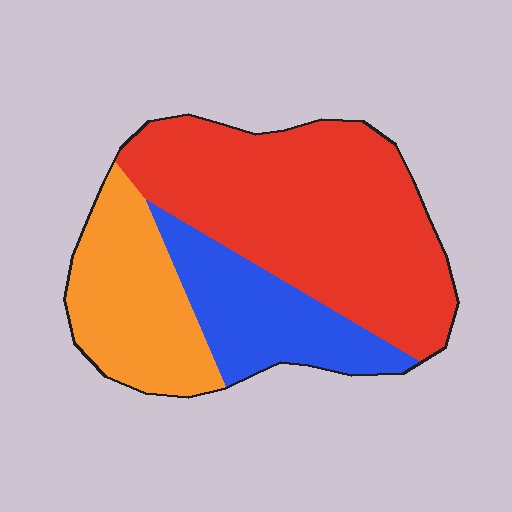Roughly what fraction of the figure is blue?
Blue takes up between a sixth and a third of the figure.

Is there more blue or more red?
Red.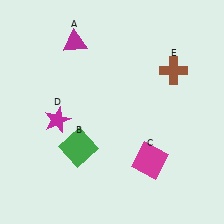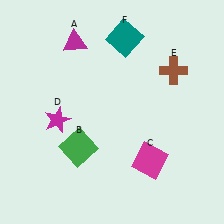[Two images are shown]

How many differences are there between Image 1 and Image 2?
There is 1 difference between the two images.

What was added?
A teal square (F) was added in Image 2.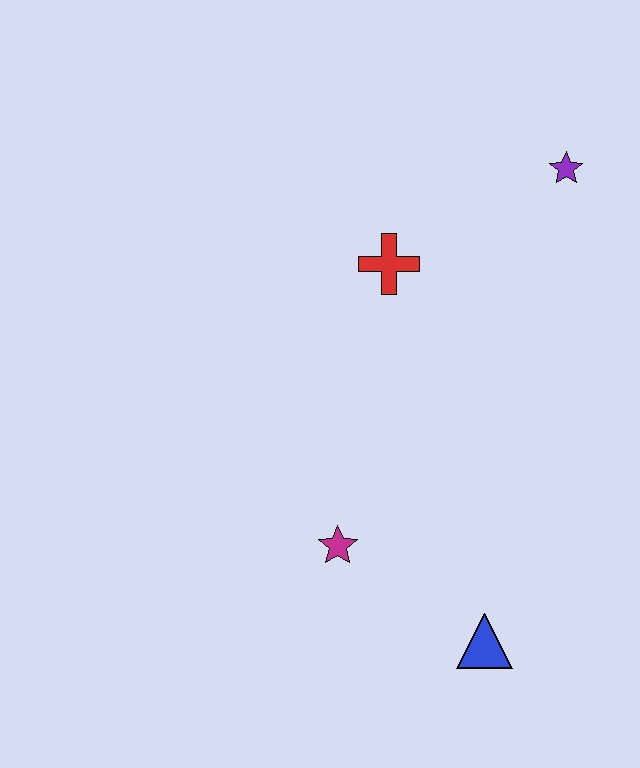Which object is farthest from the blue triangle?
The purple star is farthest from the blue triangle.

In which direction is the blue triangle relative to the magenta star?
The blue triangle is to the right of the magenta star.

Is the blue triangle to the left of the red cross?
No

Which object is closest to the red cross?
The purple star is closest to the red cross.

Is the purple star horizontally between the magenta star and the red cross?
No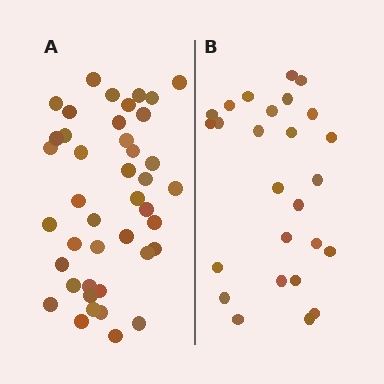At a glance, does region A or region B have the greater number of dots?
Region A (the left region) has more dots.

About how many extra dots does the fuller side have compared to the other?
Region A has approximately 15 more dots than region B.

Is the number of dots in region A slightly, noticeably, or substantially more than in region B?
Region A has substantially more. The ratio is roughly 1.6 to 1.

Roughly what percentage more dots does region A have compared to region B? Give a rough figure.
About 60% more.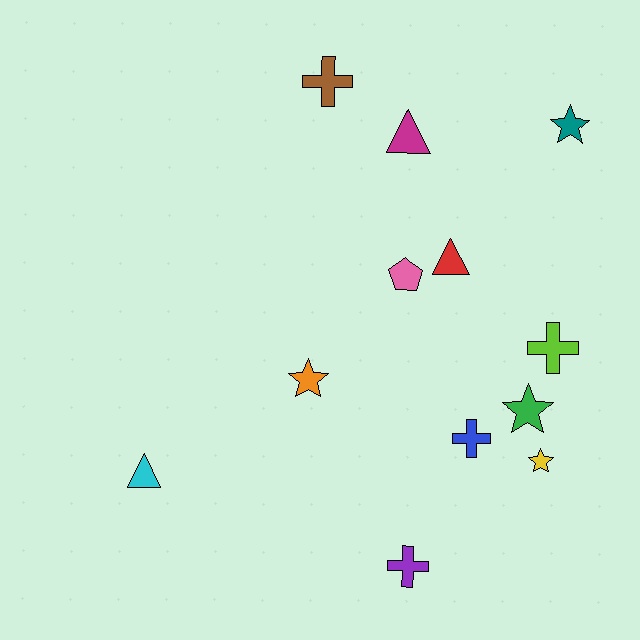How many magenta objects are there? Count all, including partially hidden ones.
There is 1 magenta object.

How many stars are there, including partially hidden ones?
There are 4 stars.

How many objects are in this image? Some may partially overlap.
There are 12 objects.